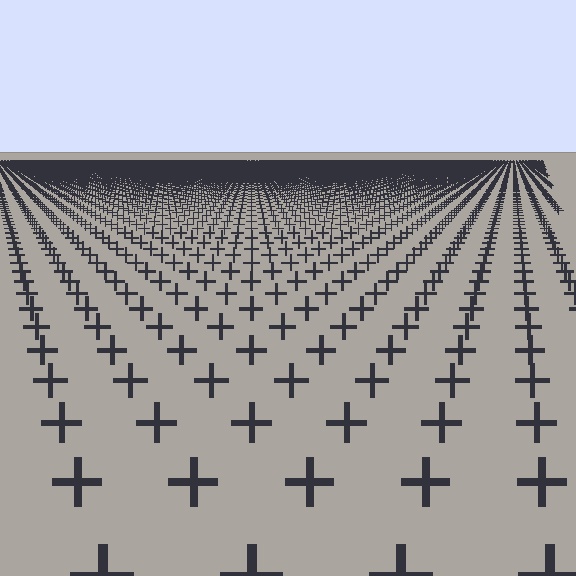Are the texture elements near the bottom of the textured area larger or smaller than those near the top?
Larger. Near the bottom, elements are closer to the viewer and appear at a bigger on-screen size.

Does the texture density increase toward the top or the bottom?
Density increases toward the top.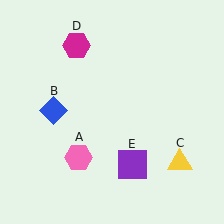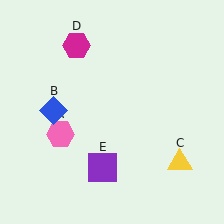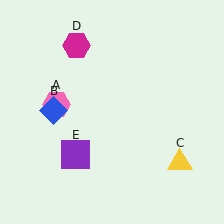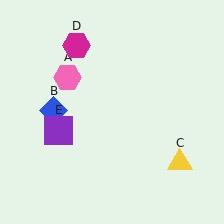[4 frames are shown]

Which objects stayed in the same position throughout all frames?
Blue diamond (object B) and yellow triangle (object C) and magenta hexagon (object D) remained stationary.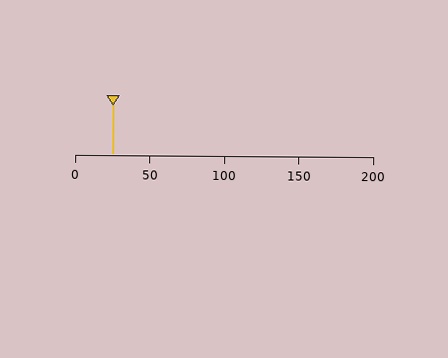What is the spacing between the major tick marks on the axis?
The major ticks are spaced 50 apart.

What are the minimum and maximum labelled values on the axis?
The axis runs from 0 to 200.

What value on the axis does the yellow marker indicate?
The marker indicates approximately 25.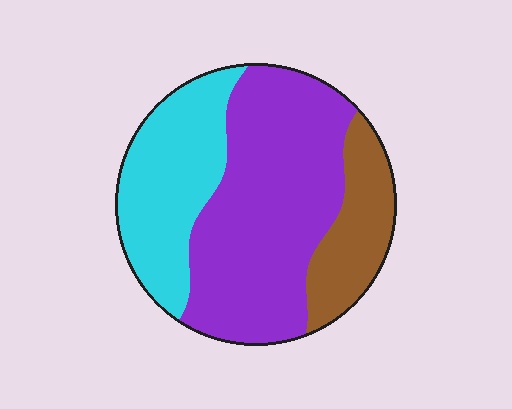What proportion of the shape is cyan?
Cyan covers around 30% of the shape.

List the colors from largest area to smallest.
From largest to smallest: purple, cyan, brown.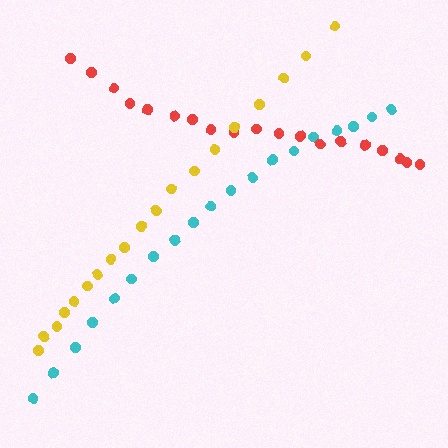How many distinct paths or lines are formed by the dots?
There are 3 distinct paths.